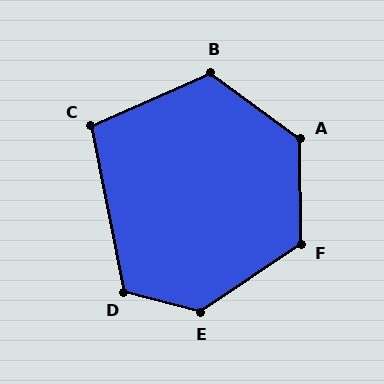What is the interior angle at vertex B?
Approximately 120 degrees (obtuse).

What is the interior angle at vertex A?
Approximately 127 degrees (obtuse).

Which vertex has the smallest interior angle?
C, at approximately 103 degrees.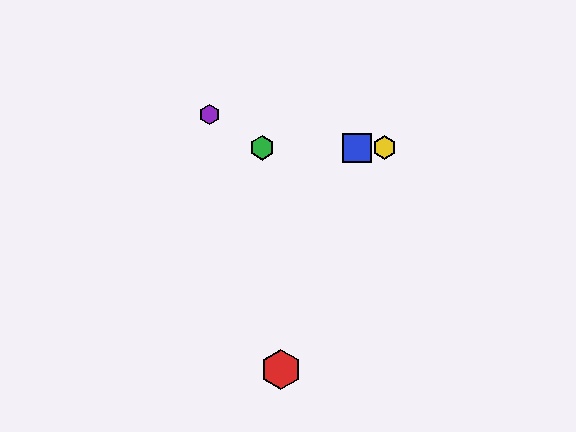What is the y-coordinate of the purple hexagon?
The purple hexagon is at y≈114.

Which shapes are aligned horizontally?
The blue square, the green hexagon, the yellow hexagon are aligned horizontally.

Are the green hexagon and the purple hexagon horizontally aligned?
No, the green hexagon is at y≈148 and the purple hexagon is at y≈114.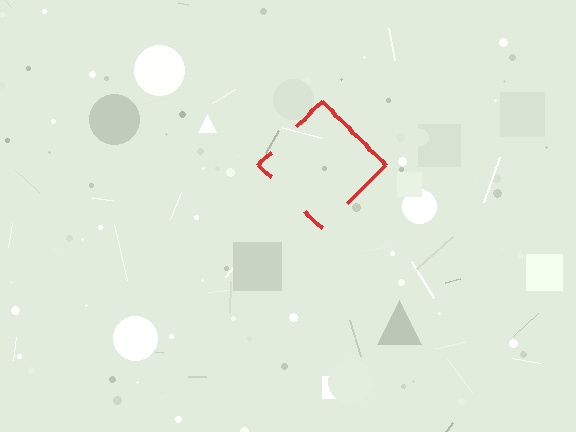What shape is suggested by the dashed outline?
The dashed outline suggests a diamond.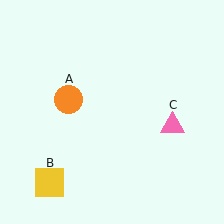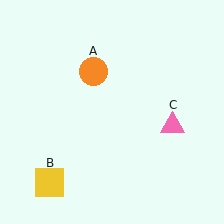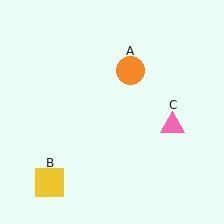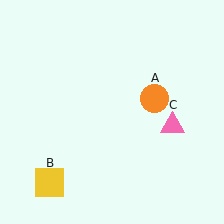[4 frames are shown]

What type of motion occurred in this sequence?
The orange circle (object A) rotated clockwise around the center of the scene.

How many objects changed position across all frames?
1 object changed position: orange circle (object A).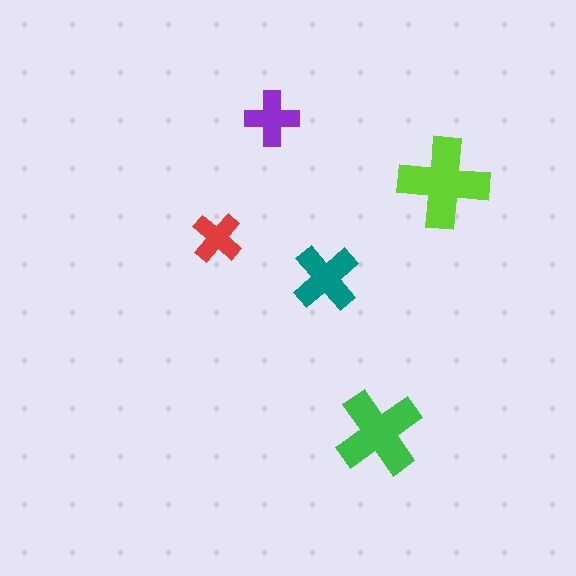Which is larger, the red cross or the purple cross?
The purple one.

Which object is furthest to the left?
The red cross is leftmost.